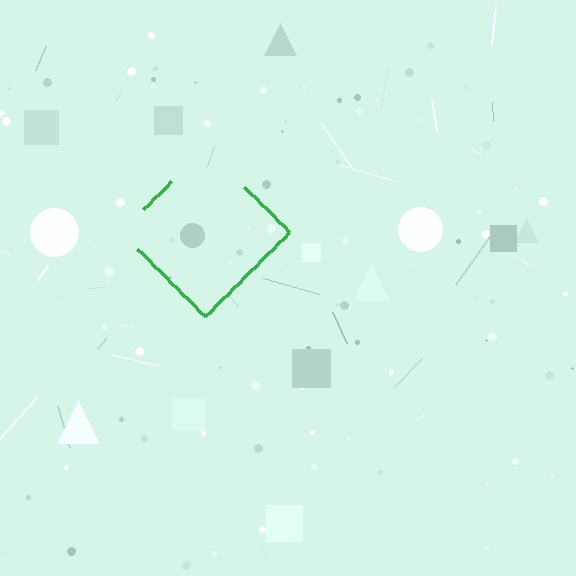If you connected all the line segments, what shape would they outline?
They would outline a diamond.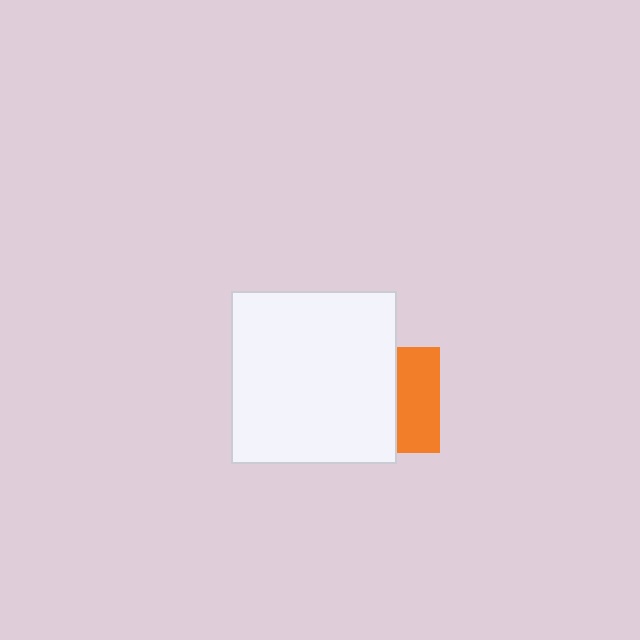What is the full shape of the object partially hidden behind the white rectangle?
The partially hidden object is an orange square.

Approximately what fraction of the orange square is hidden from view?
Roughly 60% of the orange square is hidden behind the white rectangle.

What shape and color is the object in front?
The object in front is a white rectangle.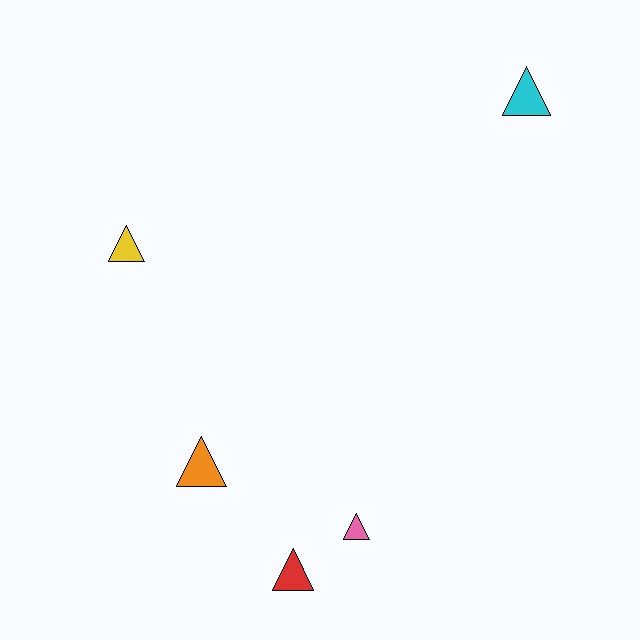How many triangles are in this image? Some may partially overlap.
There are 5 triangles.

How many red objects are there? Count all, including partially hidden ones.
There is 1 red object.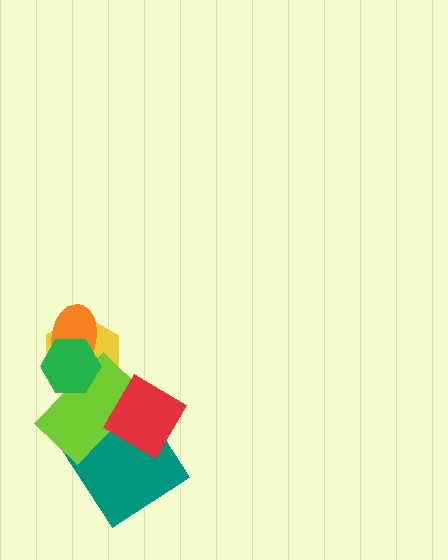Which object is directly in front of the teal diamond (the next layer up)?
The lime rectangle is directly in front of the teal diamond.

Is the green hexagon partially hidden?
No, no other shape covers it.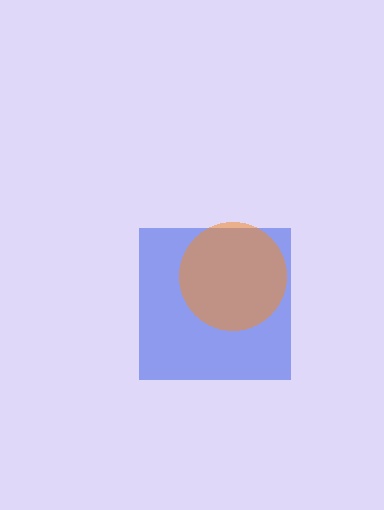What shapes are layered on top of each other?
The layered shapes are: a blue square, an orange circle.